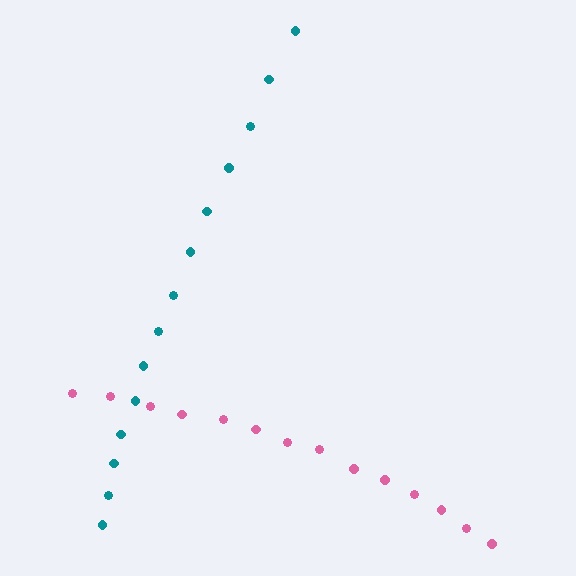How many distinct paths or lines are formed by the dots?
There are 2 distinct paths.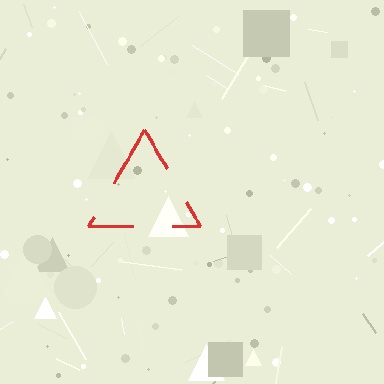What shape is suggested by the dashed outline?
The dashed outline suggests a triangle.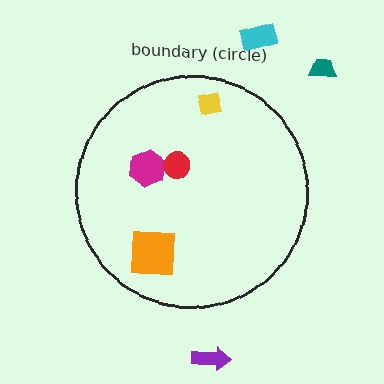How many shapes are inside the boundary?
4 inside, 3 outside.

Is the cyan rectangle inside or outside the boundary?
Outside.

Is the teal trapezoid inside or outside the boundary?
Outside.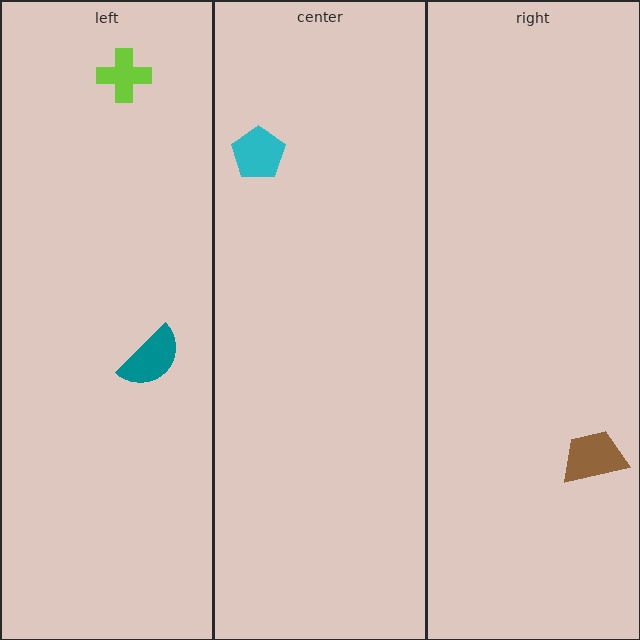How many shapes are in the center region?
1.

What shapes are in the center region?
The cyan pentagon.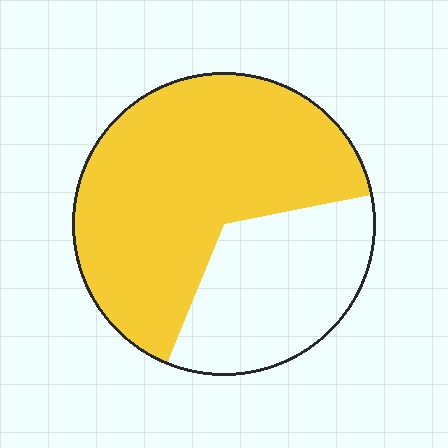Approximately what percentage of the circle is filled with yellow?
Approximately 65%.